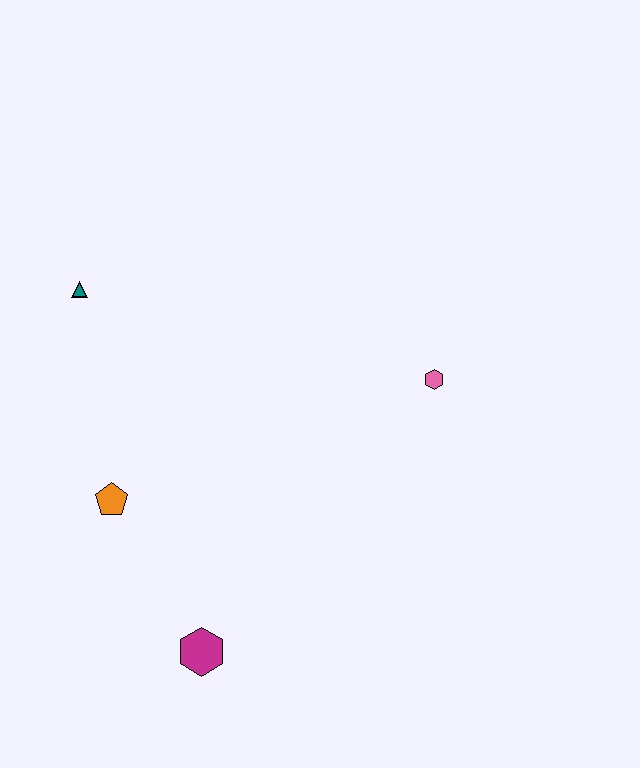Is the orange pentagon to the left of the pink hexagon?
Yes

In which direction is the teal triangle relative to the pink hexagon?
The teal triangle is to the left of the pink hexagon.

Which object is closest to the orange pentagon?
The magenta hexagon is closest to the orange pentagon.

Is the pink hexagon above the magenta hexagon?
Yes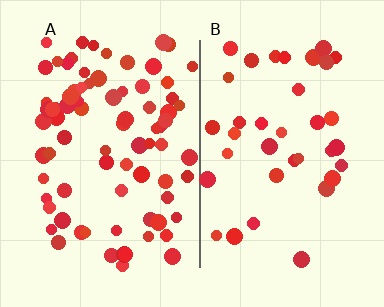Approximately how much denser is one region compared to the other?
Approximately 2.2× — region A over region B.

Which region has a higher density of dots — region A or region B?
A (the left).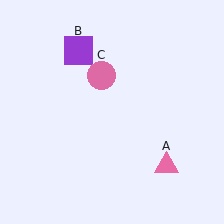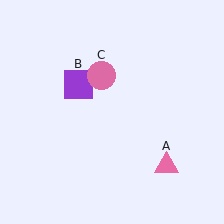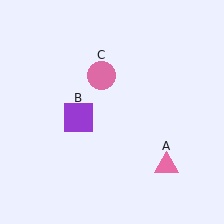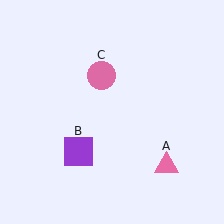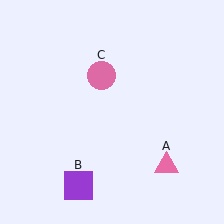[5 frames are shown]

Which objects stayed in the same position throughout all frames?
Pink triangle (object A) and pink circle (object C) remained stationary.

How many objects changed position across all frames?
1 object changed position: purple square (object B).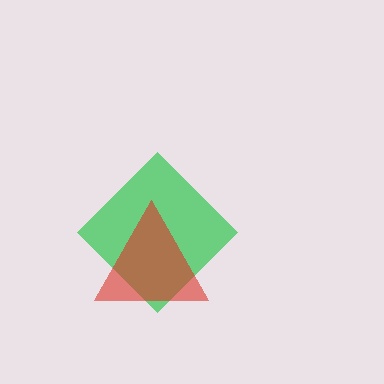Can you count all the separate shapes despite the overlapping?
Yes, there are 2 separate shapes.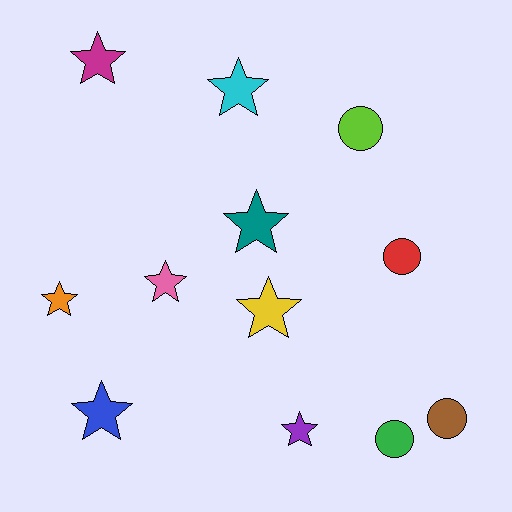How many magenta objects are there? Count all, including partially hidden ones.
There is 1 magenta object.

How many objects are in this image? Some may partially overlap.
There are 12 objects.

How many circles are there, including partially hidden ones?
There are 4 circles.